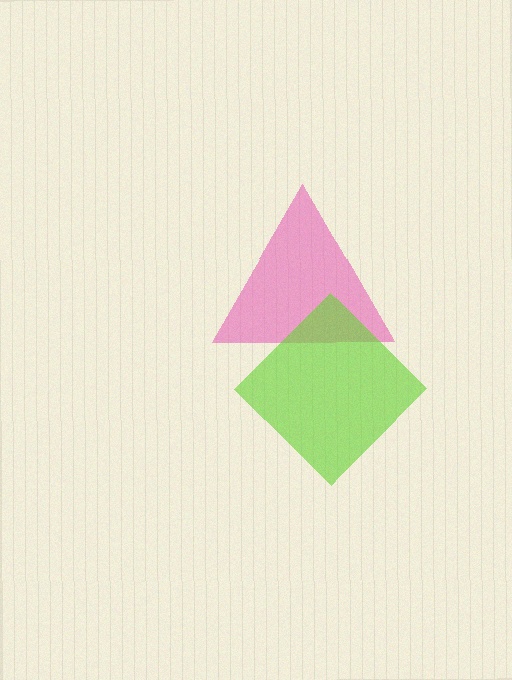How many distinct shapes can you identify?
There are 2 distinct shapes: a pink triangle, a lime diamond.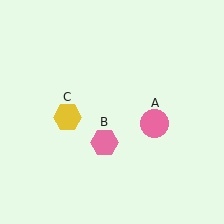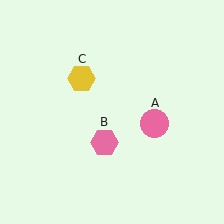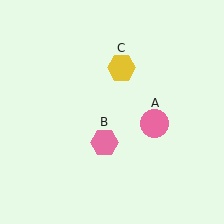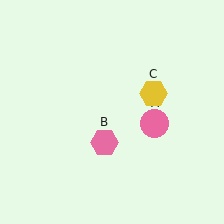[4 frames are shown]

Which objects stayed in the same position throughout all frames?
Pink circle (object A) and pink hexagon (object B) remained stationary.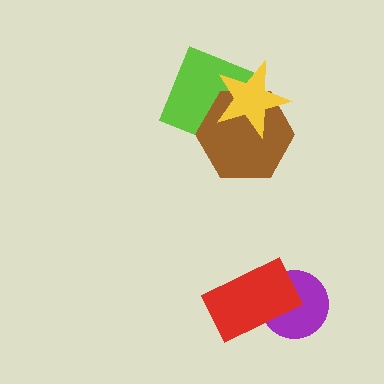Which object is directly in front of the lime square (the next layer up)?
The brown hexagon is directly in front of the lime square.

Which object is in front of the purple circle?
The red rectangle is in front of the purple circle.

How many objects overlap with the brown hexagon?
2 objects overlap with the brown hexagon.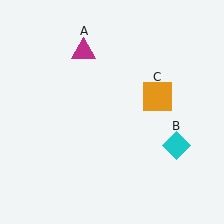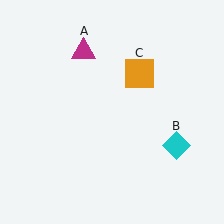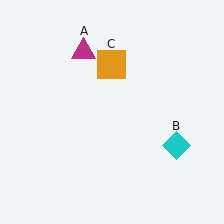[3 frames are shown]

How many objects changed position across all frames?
1 object changed position: orange square (object C).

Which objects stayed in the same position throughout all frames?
Magenta triangle (object A) and cyan diamond (object B) remained stationary.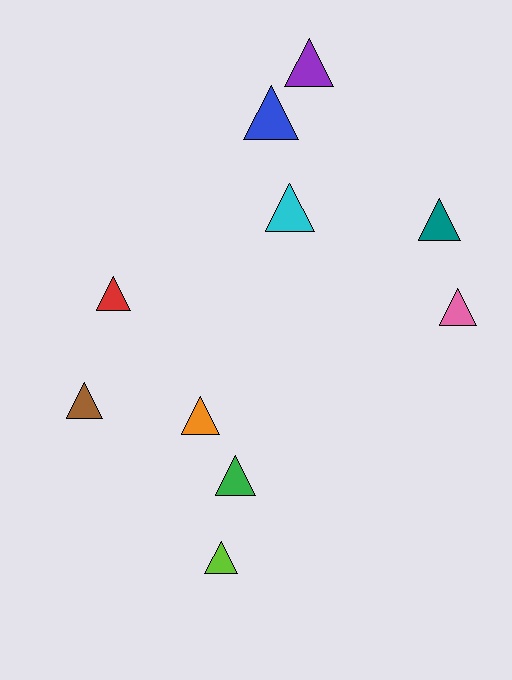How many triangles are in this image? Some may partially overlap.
There are 10 triangles.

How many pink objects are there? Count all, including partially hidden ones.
There is 1 pink object.